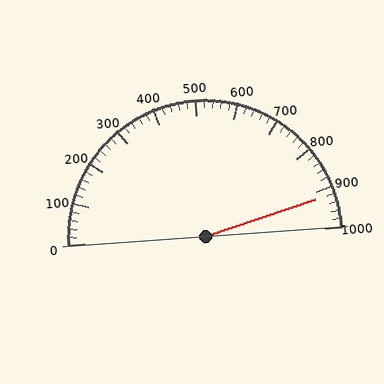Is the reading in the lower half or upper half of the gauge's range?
The reading is in the upper half of the range (0 to 1000).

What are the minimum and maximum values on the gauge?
The gauge ranges from 0 to 1000.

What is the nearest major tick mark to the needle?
The nearest major tick mark is 900.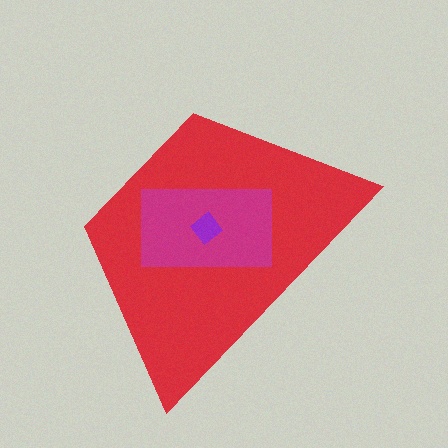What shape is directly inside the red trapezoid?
The magenta rectangle.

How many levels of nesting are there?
3.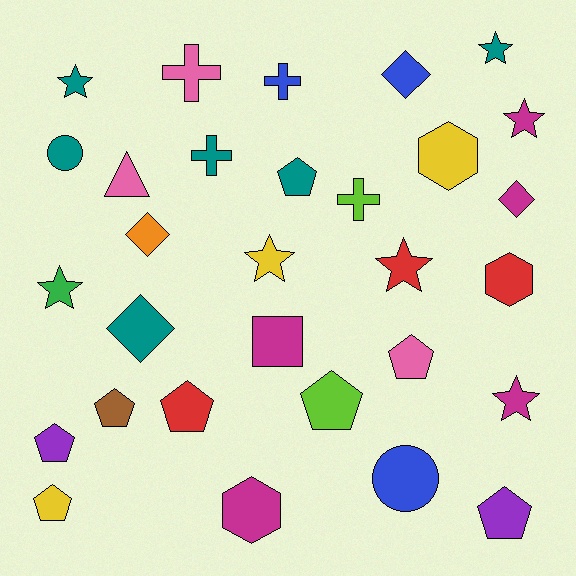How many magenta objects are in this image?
There are 5 magenta objects.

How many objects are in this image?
There are 30 objects.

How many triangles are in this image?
There is 1 triangle.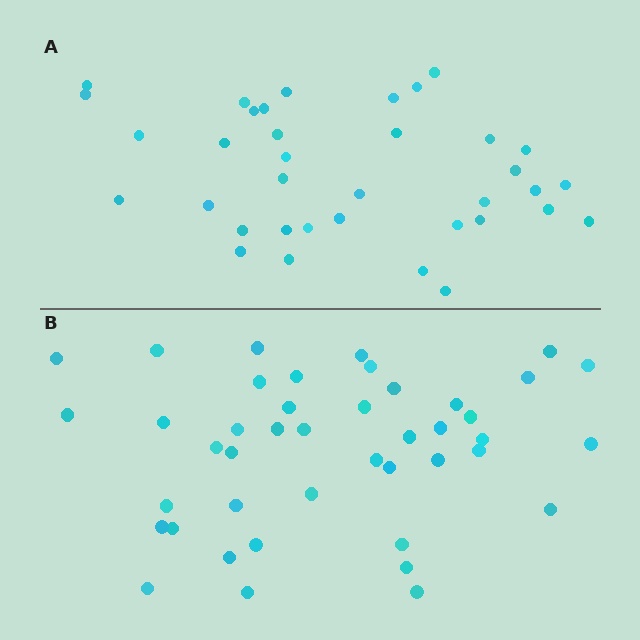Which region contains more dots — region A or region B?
Region B (the bottom region) has more dots.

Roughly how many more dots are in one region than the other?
Region B has roughly 8 or so more dots than region A.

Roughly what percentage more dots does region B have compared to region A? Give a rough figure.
About 20% more.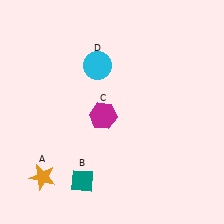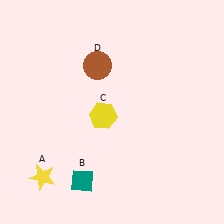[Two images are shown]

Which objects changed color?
A changed from orange to yellow. C changed from magenta to yellow. D changed from cyan to brown.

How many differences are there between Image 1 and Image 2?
There are 3 differences between the two images.